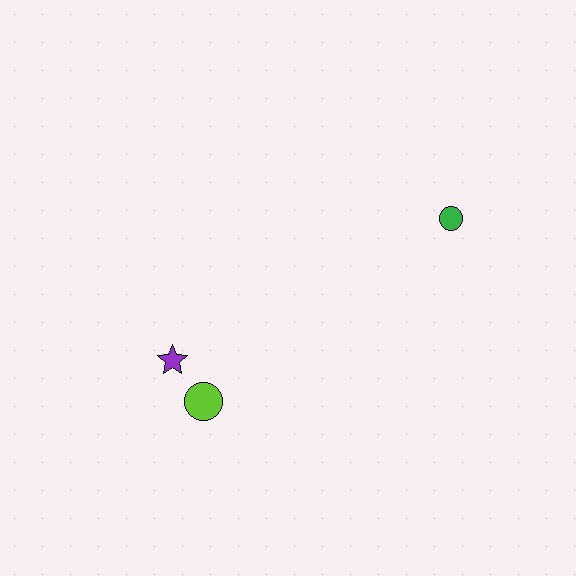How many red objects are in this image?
There are no red objects.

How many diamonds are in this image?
There are no diamonds.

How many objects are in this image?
There are 3 objects.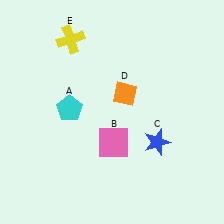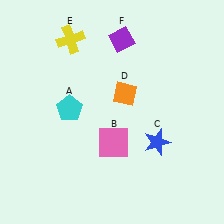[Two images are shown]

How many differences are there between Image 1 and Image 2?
There is 1 difference between the two images.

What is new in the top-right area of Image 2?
A purple diamond (F) was added in the top-right area of Image 2.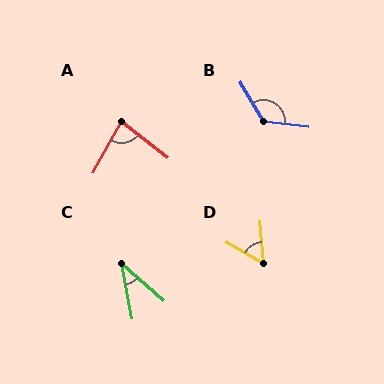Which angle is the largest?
B, at approximately 127 degrees.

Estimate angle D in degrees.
Approximately 56 degrees.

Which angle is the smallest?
C, at approximately 38 degrees.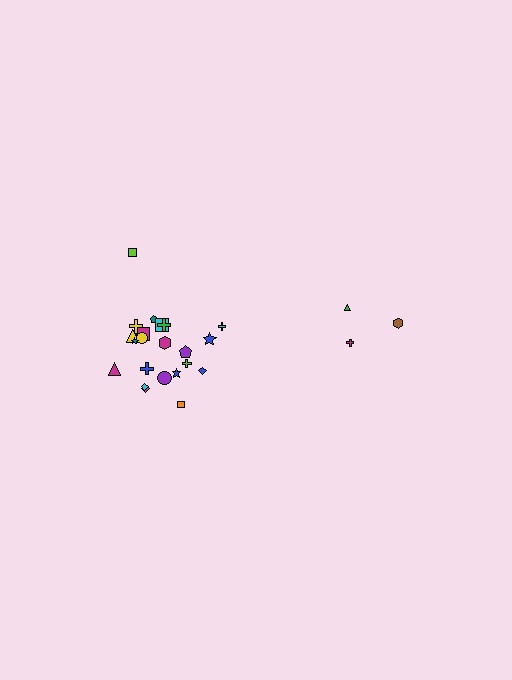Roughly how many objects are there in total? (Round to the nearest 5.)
Roughly 25 objects in total.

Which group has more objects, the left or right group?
The left group.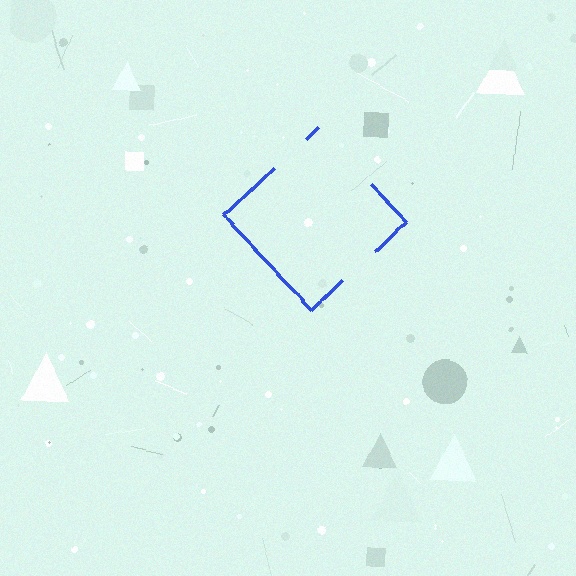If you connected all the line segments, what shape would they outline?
They would outline a diamond.